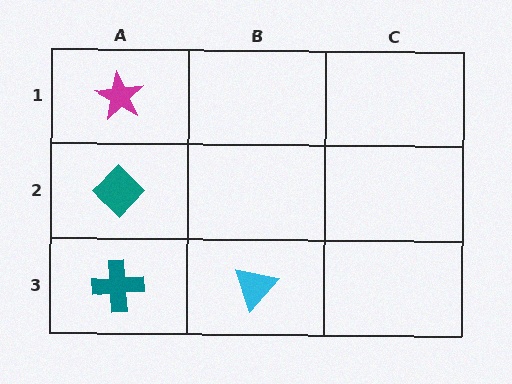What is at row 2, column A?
A teal diamond.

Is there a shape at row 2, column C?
No, that cell is empty.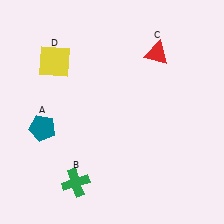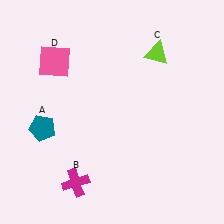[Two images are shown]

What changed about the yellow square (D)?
In Image 1, D is yellow. In Image 2, it changed to pink.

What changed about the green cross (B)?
In Image 1, B is green. In Image 2, it changed to magenta.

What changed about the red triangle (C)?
In Image 1, C is red. In Image 2, it changed to lime.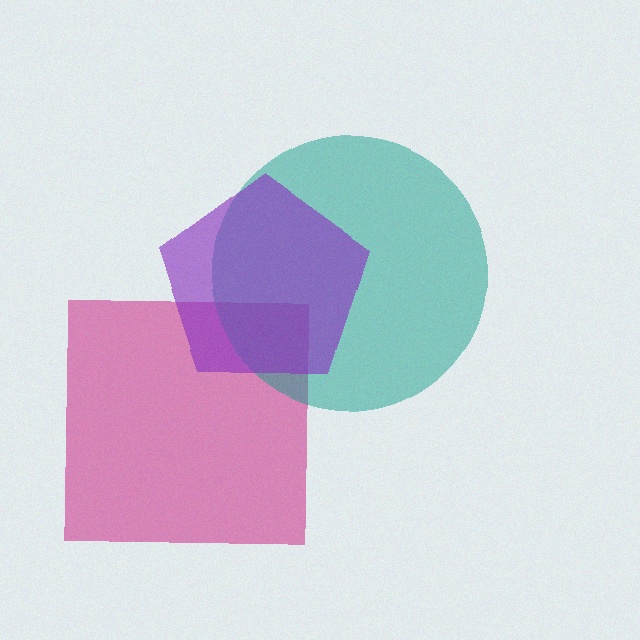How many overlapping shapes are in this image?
There are 3 overlapping shapes in the image.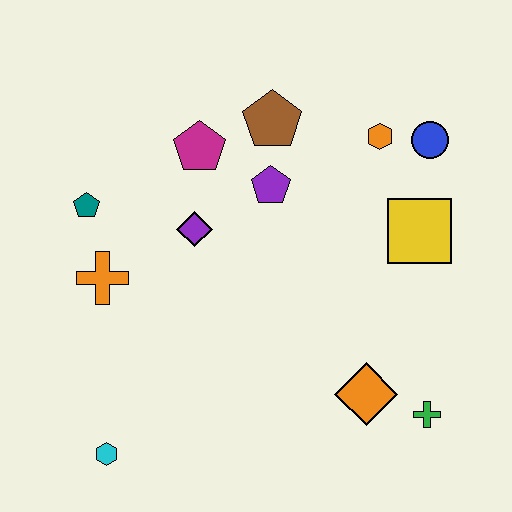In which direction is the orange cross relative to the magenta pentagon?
The orange cross is below the magenta pentagon.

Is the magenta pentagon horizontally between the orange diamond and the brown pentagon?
No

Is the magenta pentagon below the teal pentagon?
No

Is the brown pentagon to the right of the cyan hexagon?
Yes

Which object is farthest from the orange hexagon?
The cyan hexagon is farthest from the orange hexagon.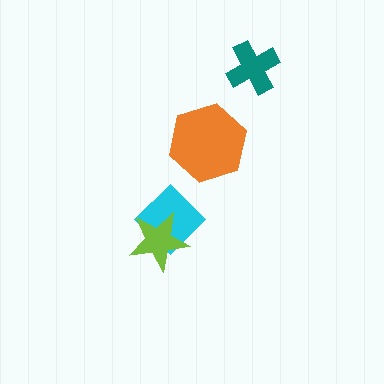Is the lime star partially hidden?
No, no other shape covers it.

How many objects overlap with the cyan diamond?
1 object overlaps with the cyan diamond.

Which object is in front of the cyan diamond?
The lime star is in front of the cyan diamond.